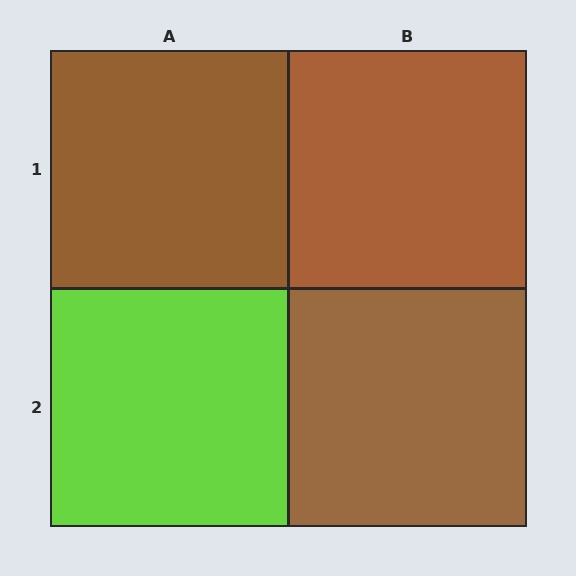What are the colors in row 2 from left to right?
Lime, brown.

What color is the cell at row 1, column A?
Brown.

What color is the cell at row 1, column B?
Brown.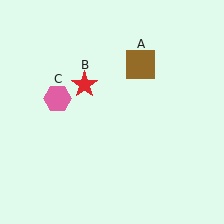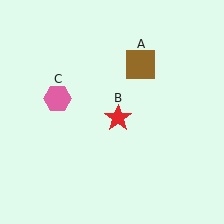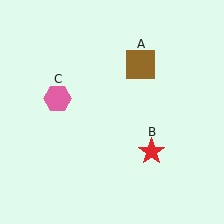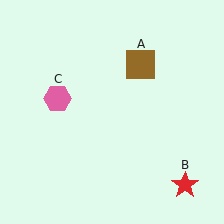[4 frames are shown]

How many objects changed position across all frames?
1 object changed position: red star (object B).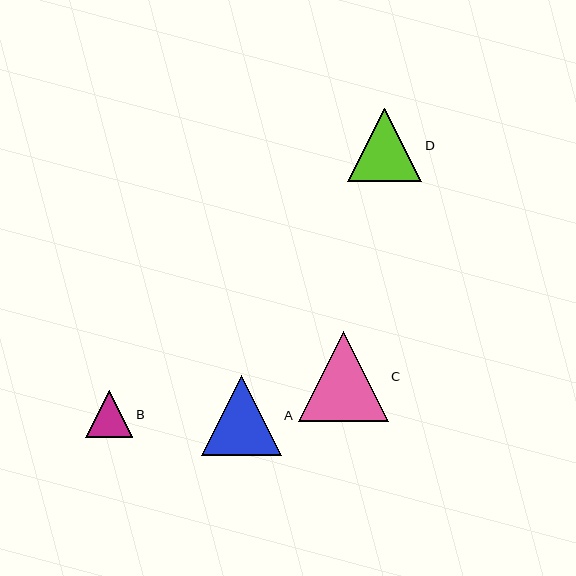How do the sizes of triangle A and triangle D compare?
Triangle A and triangle D are approximately the same size.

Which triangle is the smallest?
Triangle B is the smallest with a size of approximately 48 pixels.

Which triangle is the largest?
Triangle C is the largest with a size of approximately 90 pixels.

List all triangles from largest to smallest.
From largest to smallest: C, A, D, B.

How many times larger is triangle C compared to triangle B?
Triangle C is approximately 1.9 times the size of triangle B.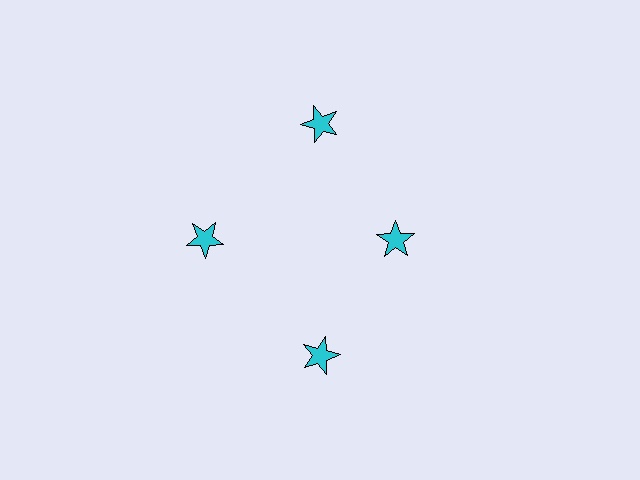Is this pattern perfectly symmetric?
No. The 4 cyan stars are arranged in a ring, but one element near the 3 o'clock position is pulled inward toward the center, breaking the 4-fold rotational symmetry.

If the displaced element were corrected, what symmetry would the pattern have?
It would have 4-fold rotational symmetry — the pattern would map onto itself every 90 degrees.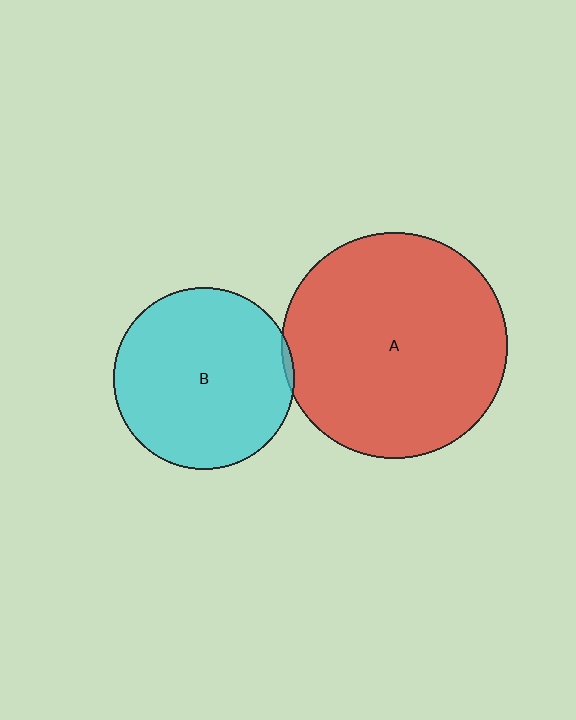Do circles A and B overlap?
Yes.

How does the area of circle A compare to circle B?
Approximately 1.6 times.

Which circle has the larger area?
Circle A (red).